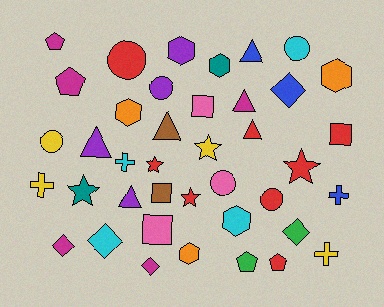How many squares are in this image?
There are 4 squares.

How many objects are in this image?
There are 40 objects.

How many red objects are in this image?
There are 8 red objects.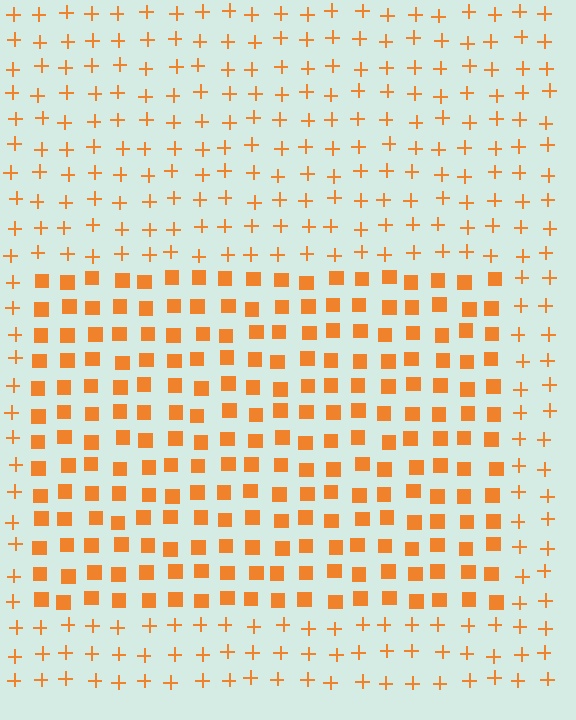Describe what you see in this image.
The image is filled with small orange elements arranged in a uniform grid. A rectangle-shaped region contains squares, while the surrounding area contains plus signs. The boundary is defined purely by the change in element shape.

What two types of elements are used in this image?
The image uses squares inside the rectangle region and plus signs outside it.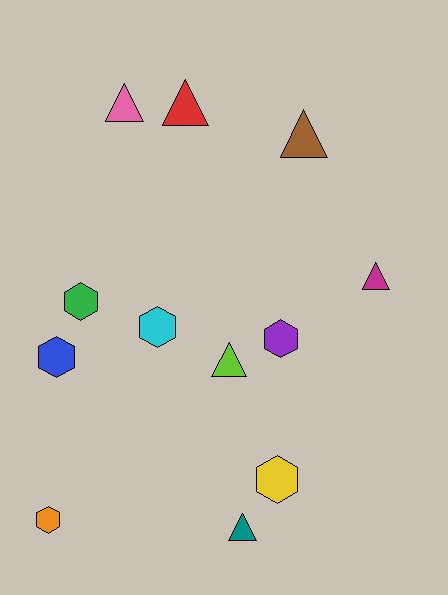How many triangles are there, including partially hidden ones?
There are 6 triangles.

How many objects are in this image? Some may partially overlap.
There are 12 objects.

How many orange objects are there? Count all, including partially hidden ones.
There is 1 orange object.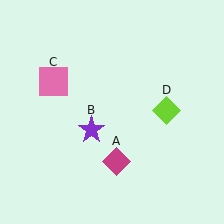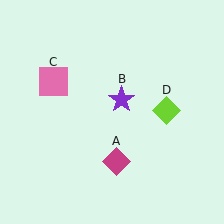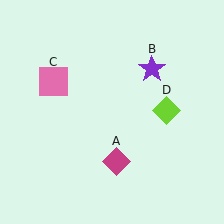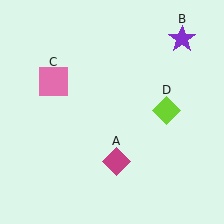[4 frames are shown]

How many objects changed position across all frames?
1 object changed position: purple star (object B).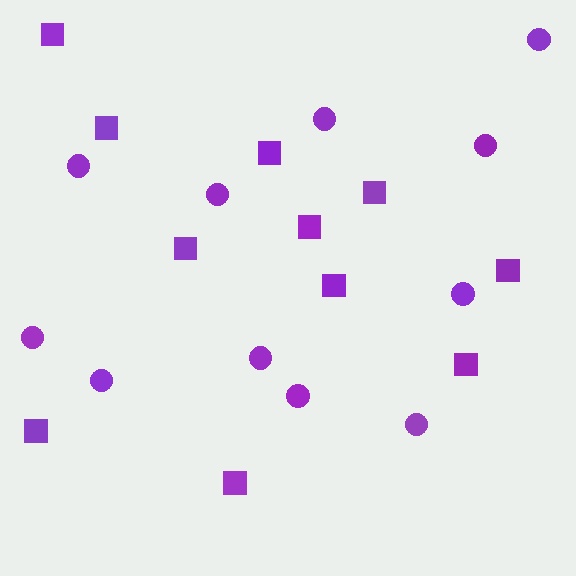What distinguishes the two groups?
There are 2 groups: one group of squares (11) and one group of circles (11).